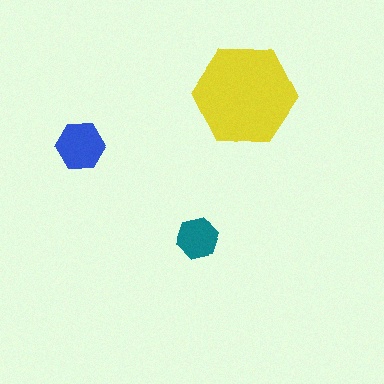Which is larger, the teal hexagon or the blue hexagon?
The blue one.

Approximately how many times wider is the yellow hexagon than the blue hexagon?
About 2 times wider.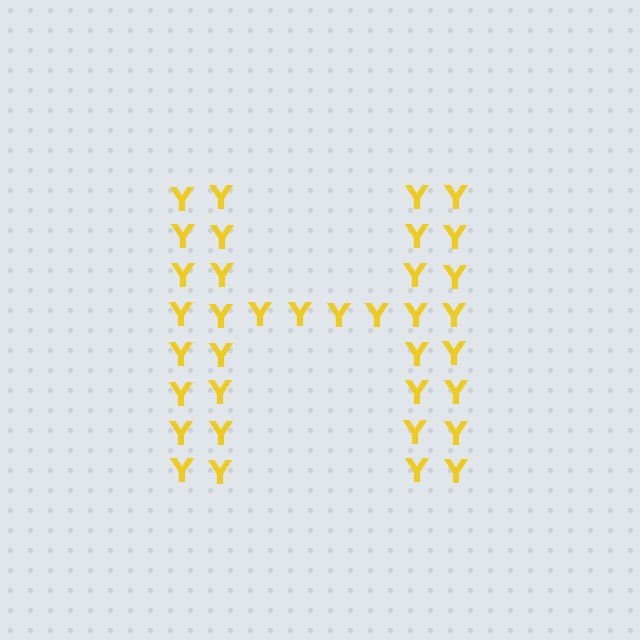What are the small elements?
The small elements are letter Y's.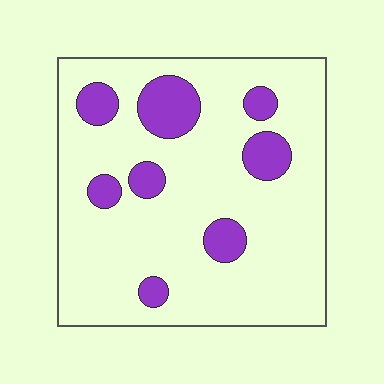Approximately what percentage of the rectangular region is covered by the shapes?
Approximately 15%.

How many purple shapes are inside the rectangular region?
8.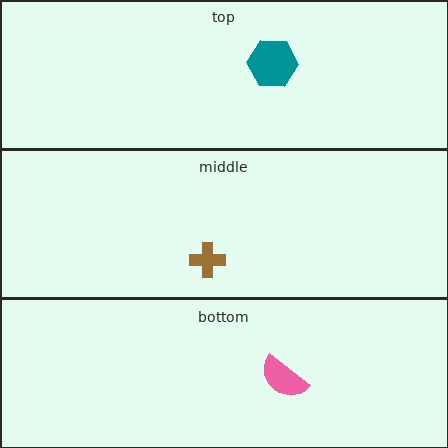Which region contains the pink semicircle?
The bottom region.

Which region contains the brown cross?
The middle region.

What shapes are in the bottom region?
The pink semicircle.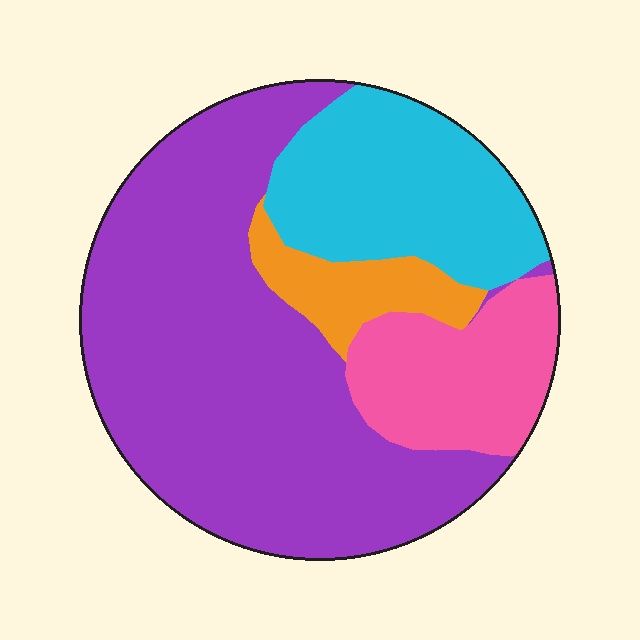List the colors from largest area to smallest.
From largest to smallest: purple, cyan, pink, orange.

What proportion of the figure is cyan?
Cyan covers roughly 20% of the figure.